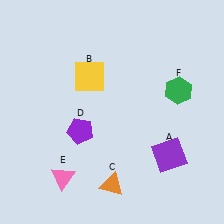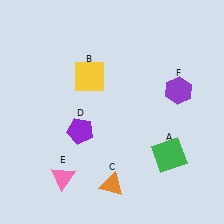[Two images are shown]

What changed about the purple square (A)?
In Image 1, A is purple. In Image 2, it changed to green.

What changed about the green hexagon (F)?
In Image 1, F is green. In Image 2, it changed to purple.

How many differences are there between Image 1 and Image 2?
There are 2 differences between the two images.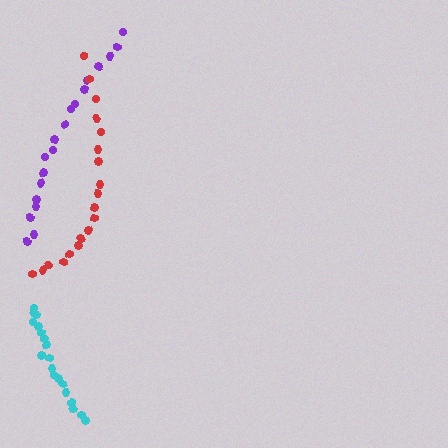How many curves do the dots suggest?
There are 3 distinct paths.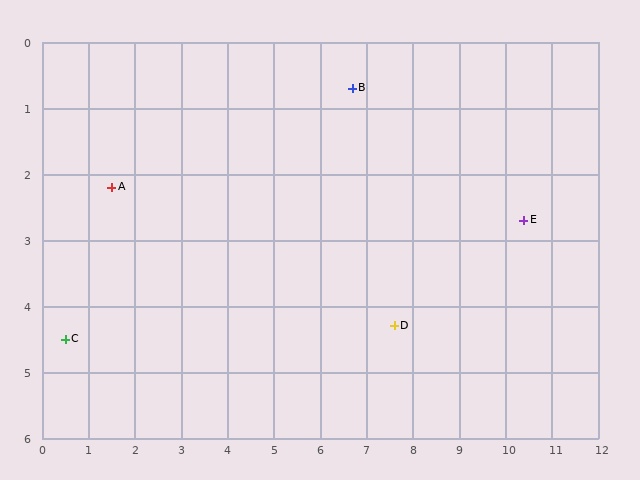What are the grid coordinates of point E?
Point E is at approximately (10.4, 2.7).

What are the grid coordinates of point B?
Point B is at approximately (6.7, 0.7).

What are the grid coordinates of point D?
Point D is at approximately (7.6, 4.3).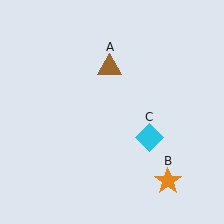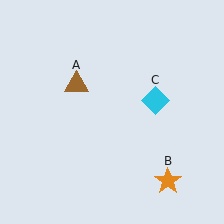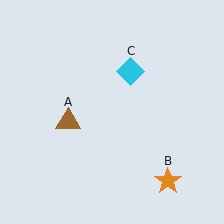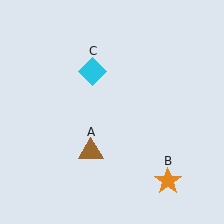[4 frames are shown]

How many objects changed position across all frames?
2 objects changed position: brown triangle (object A), cyan diamond (object C).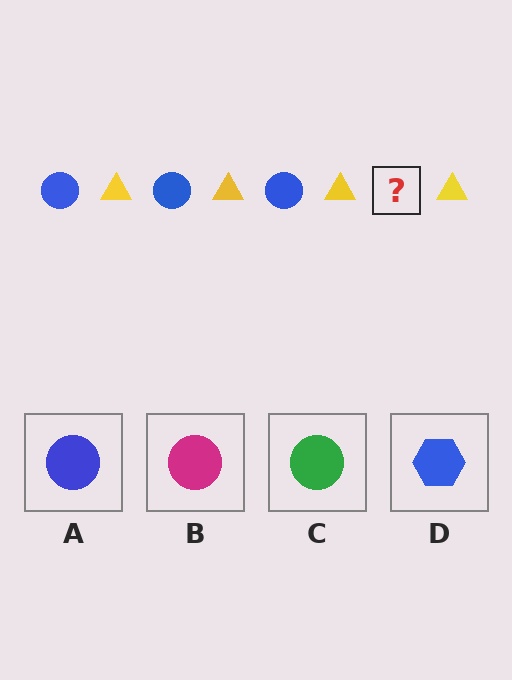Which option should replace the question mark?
Option A.